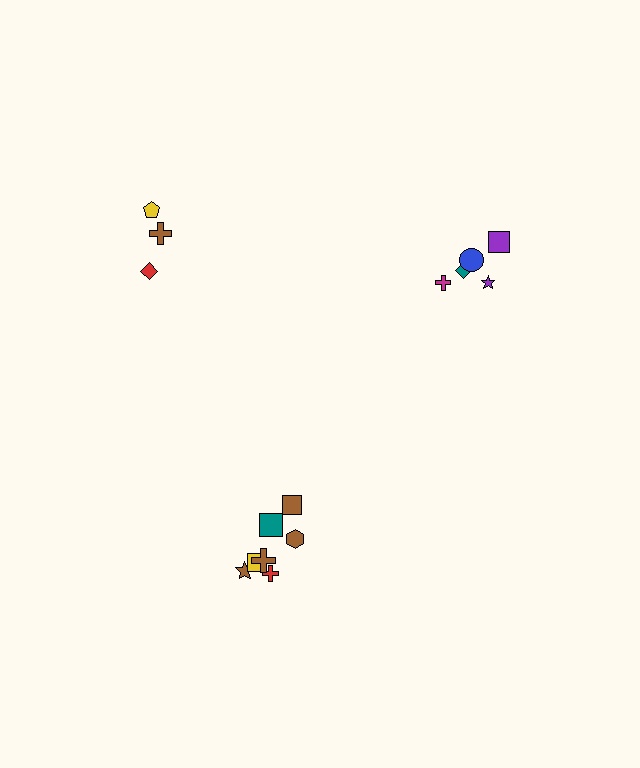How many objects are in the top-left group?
There are 3 objects.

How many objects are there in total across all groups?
There are 15 objects.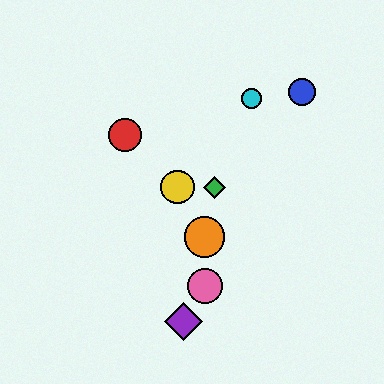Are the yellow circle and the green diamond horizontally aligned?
Yes, both are at y≈187.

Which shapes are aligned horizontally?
The green diamond, the yellow circle are aligned horizontally.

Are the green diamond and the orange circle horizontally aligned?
No, the green diamond is at y≈187 and the orange circle is at y≈237.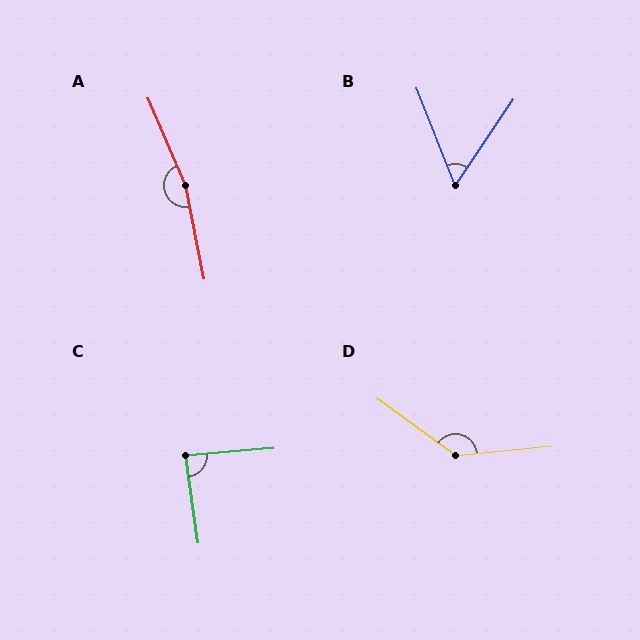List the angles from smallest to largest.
B (56°), C (87°), D (138°), A (168°).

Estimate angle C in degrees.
Approximately 87 degrees.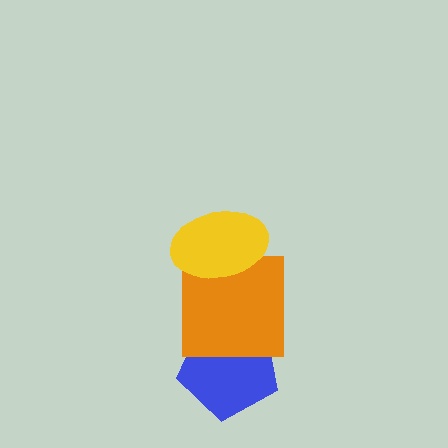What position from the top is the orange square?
The orange square is 2nd from the top.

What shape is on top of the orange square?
The yellow ellipse is on top of the orange square.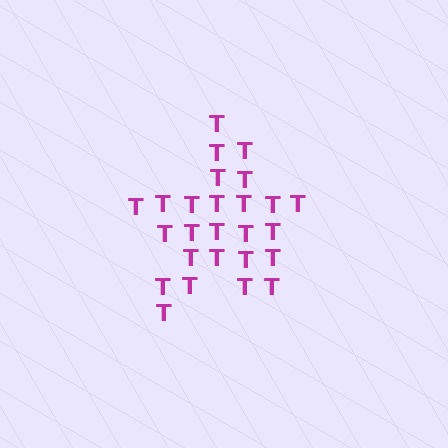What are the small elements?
The small elements are letter T's.